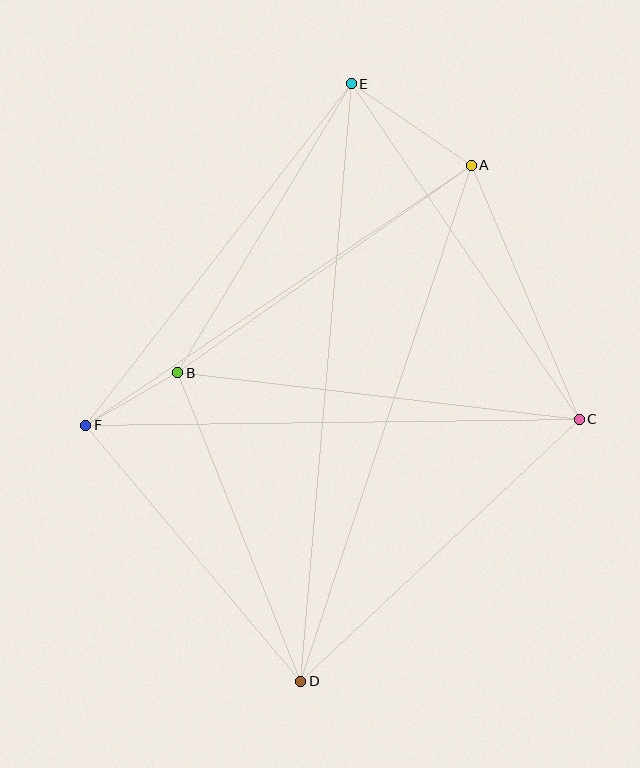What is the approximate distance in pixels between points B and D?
The distance between B and D is approximately 332 pixels.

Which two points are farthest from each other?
Points D and E are farthest from each other.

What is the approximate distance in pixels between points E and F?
The distance between E and F is approximately 433 pixels.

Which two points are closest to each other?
Points B and F are closest to each other.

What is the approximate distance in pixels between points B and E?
The distance between B and E is approximately 337 pixels.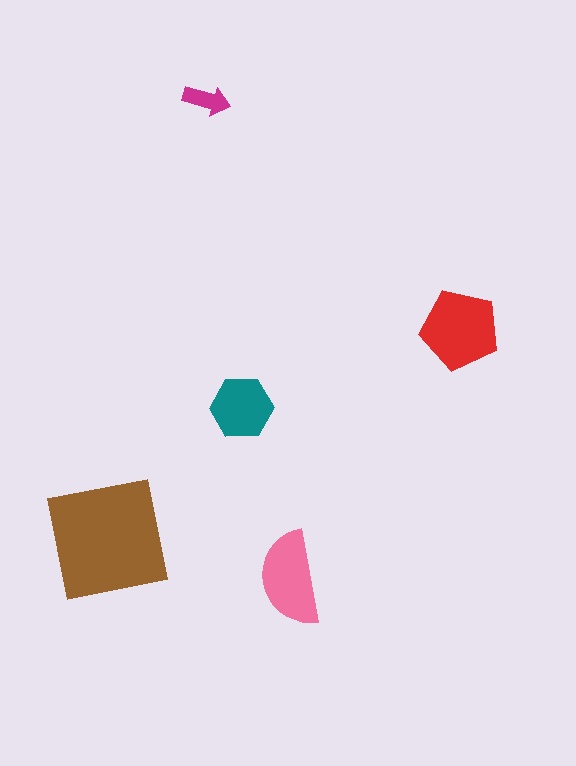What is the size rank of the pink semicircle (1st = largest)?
3rd.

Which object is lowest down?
The pink semicircle is bottommost.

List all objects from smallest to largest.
The magenta arrow, the teal hexagon, the pink semicircle, the red pentagon, the brown square.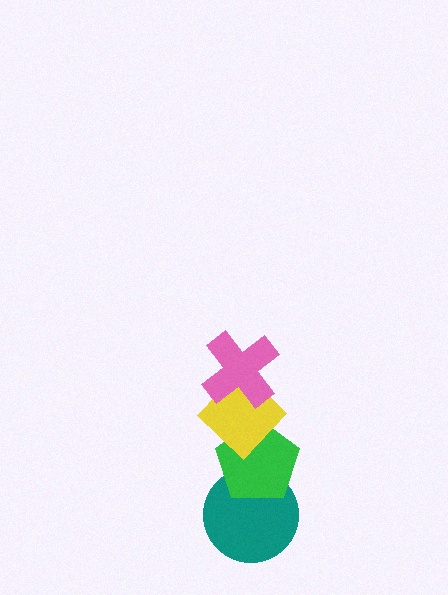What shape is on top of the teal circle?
The green pentagon is on top of the teal circle.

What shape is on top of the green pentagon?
The yellow diamond is on top of the green pentagon.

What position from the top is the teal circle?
The teal circle is 4th from the top.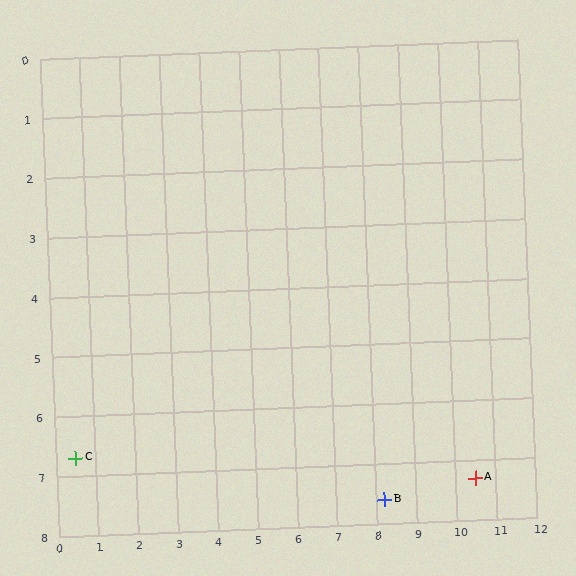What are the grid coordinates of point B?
Point B is at approximately (8.2, 7.6).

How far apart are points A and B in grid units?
Points A and B are about 2.3 grid units apart.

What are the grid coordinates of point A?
Point A is at approximately (10.5, 7.3).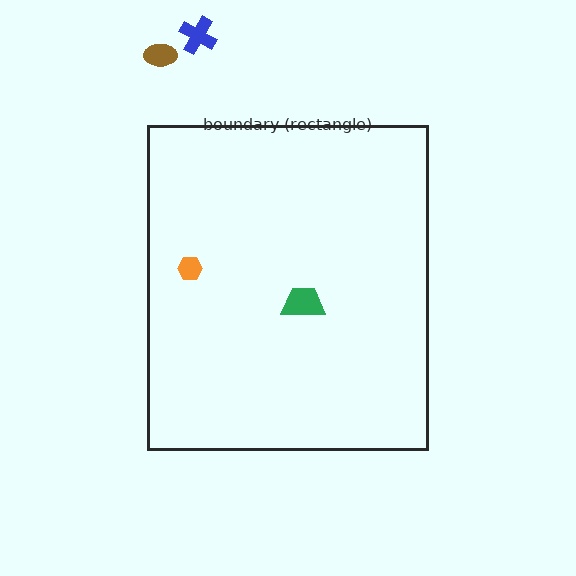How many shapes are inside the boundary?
2 inside, 2 outside.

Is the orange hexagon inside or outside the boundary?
Inside.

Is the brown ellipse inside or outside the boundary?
Outside.